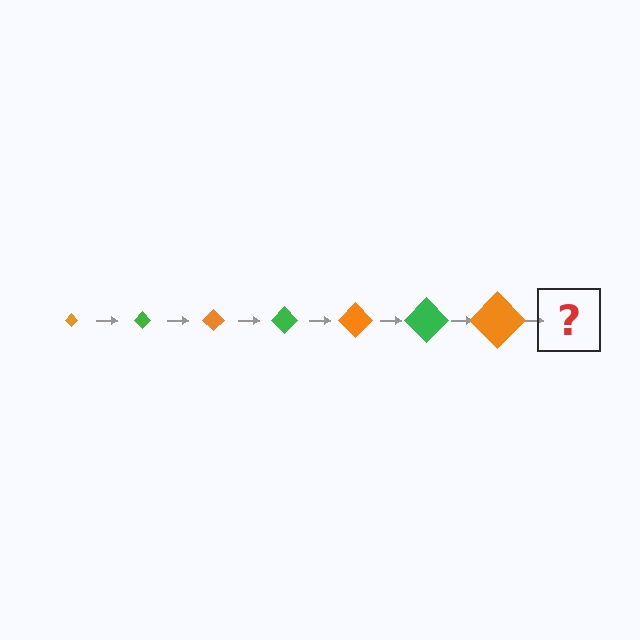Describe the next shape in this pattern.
It should be a green diamond, larger than the previous one.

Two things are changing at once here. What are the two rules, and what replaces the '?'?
The two rules are that the diamond grows larger each step and the color cycles through orange and green. The '?' should be a green diamond, larger than the previous one.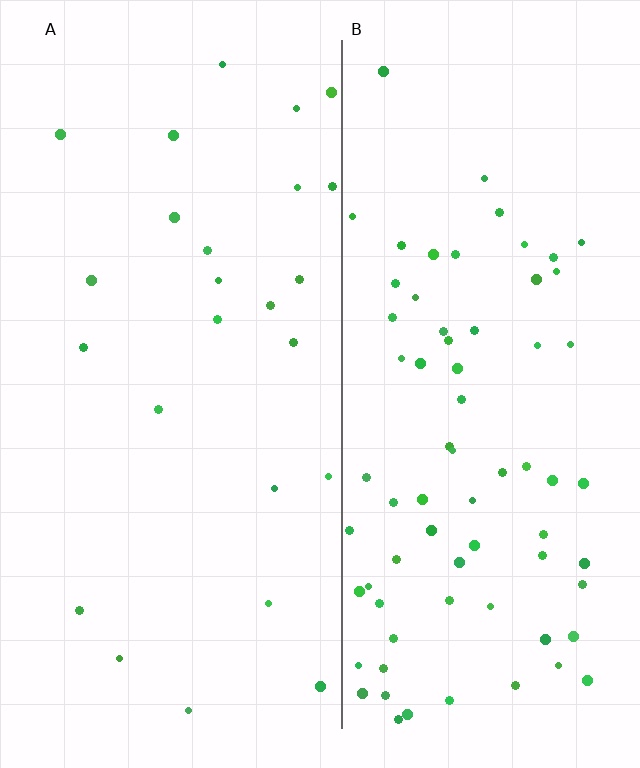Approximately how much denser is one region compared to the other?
Approximately 3.0× — region B over region A.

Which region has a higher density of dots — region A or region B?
B (the right).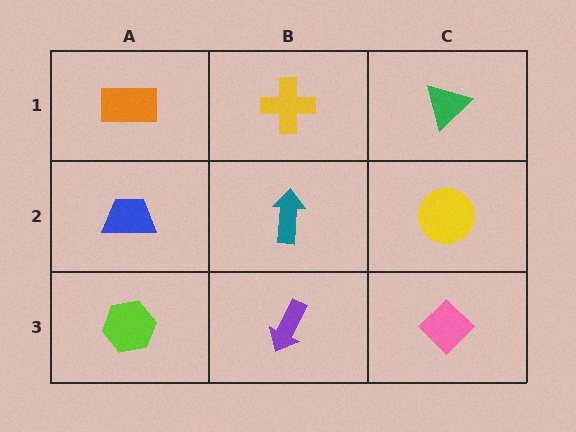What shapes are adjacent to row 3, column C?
A yellow circle (row 2, column C), a purple arrow (row 3, column B).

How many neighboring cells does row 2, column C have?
3.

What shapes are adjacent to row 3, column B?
A teal arrow (row 2, column B), a lime hexagon (row 3, column A), a pink diamond (row 3, column C).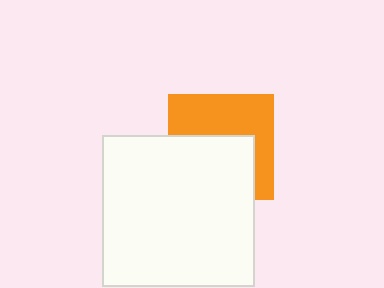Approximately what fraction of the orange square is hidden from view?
Roughly 50% of the orange square is hidden behind the white square.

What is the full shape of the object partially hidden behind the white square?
The partially hidden object is an orange square.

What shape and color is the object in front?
The object in front is a white square.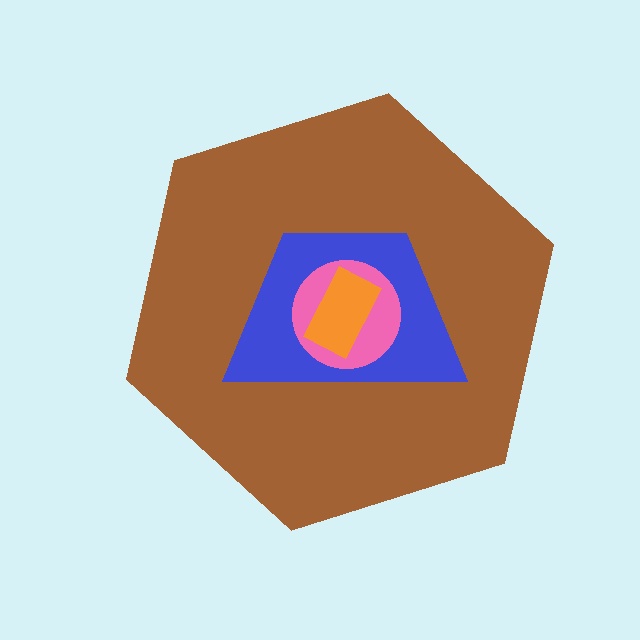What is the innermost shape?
The orange rectangle.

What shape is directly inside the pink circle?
The orange rectangle.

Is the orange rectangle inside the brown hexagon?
Yes.